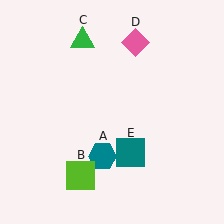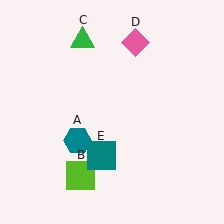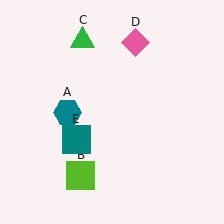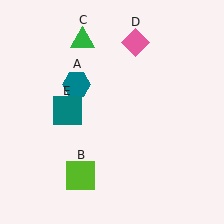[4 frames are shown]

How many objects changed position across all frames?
2 objects changed position: teal hexagon (object A), teal square (object E).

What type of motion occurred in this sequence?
The teal hexagon (object A), teal square (object E) rotated clockwise around the center of the scene.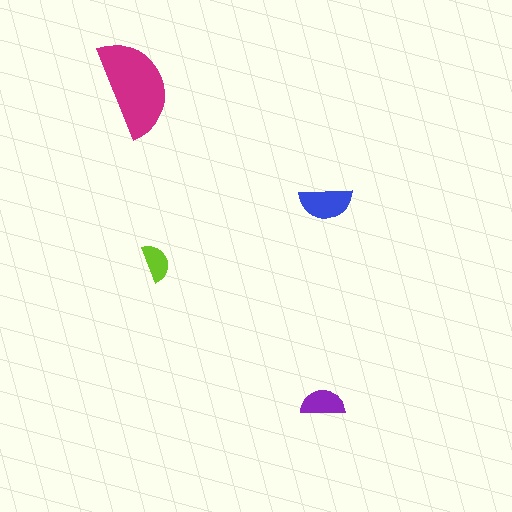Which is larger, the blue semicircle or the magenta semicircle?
The magenta one.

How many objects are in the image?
There are 4 objects in the image.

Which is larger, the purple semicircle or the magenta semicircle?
The magenta one.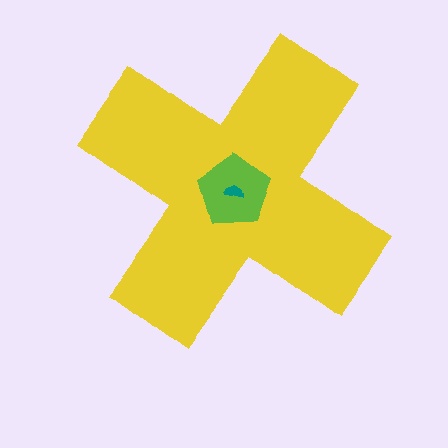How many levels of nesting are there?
3.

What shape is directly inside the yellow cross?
The lime pentagon.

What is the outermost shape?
The yellow cross.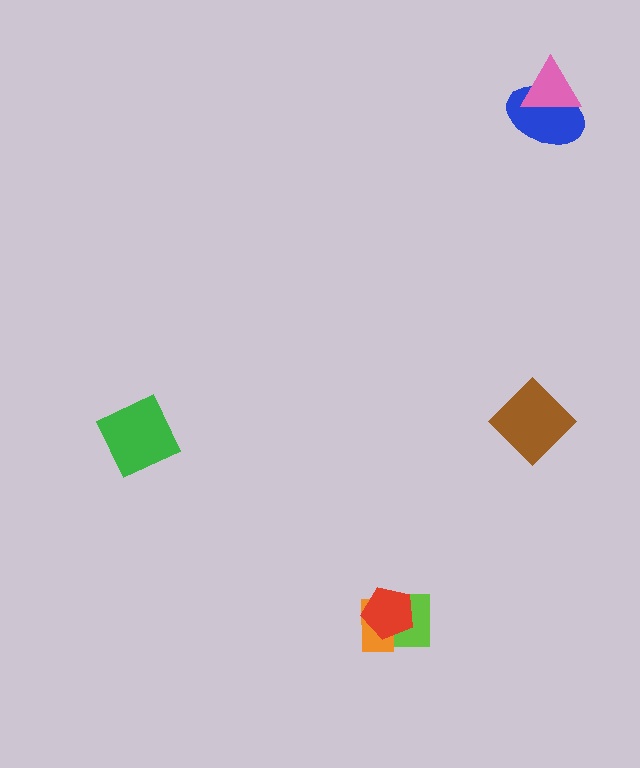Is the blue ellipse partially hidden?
Yes, it is partially covered by another shape.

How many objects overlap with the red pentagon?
2 objects overlap with the red pentagon.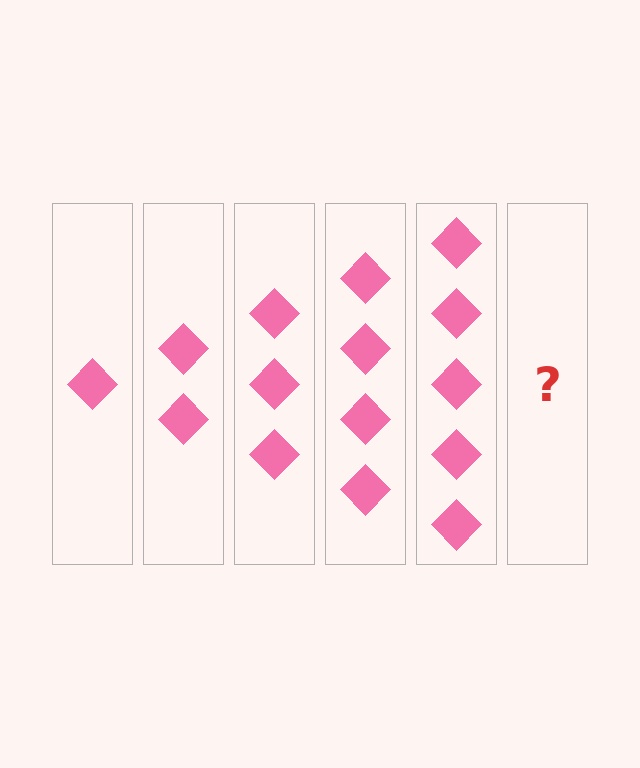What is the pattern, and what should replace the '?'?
The pattern is that each step adds one more diamond. The '?' should be 6 diamonds.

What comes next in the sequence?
The next element should be 6 diamonds.